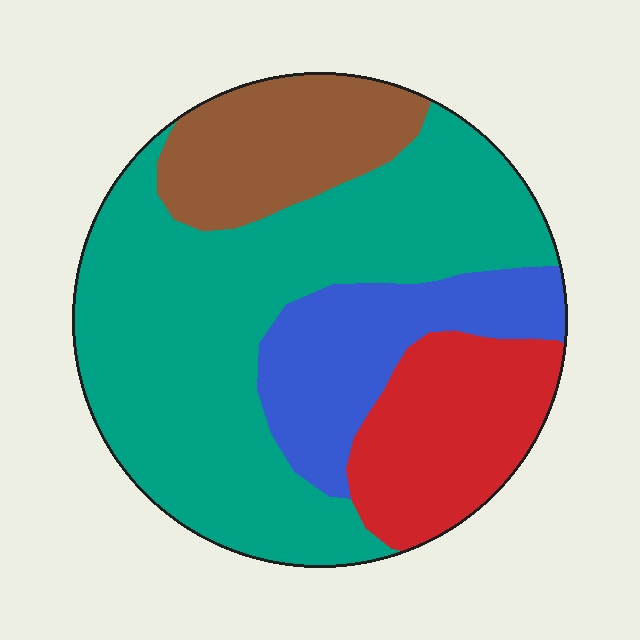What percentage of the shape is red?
Red covers 17% of the shape.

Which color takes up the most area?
Teal, at roughly 50%.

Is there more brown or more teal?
Teal.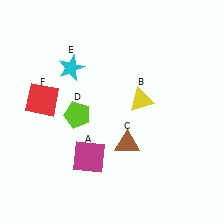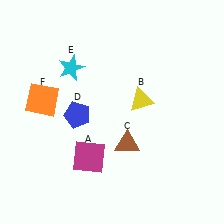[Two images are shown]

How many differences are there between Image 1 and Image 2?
There are 2 differences between the two images.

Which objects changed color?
D changed from lime to blue. F changed from red to orange.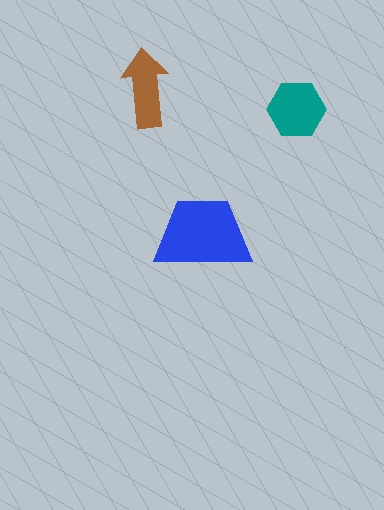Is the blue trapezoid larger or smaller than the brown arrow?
Larger.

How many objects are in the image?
There are 3 objects in the image.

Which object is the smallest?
The brown arrow.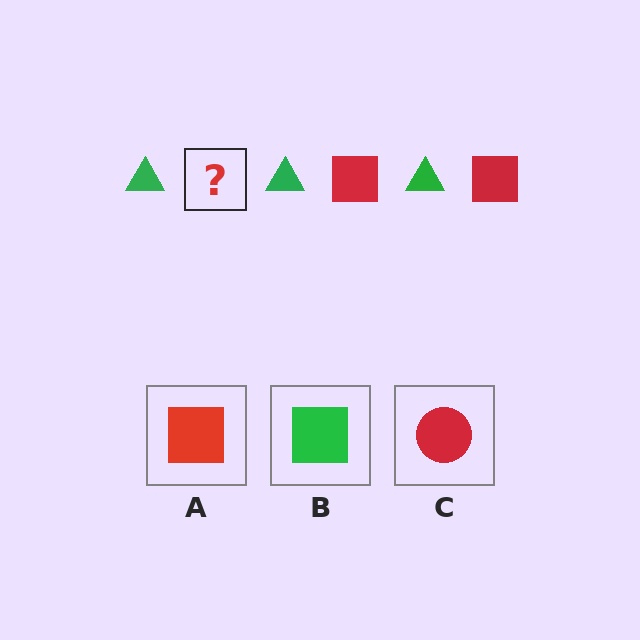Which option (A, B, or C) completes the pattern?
A.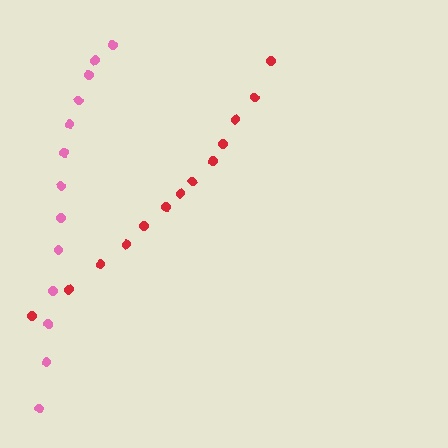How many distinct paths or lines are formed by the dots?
There are 2 distinct paths.